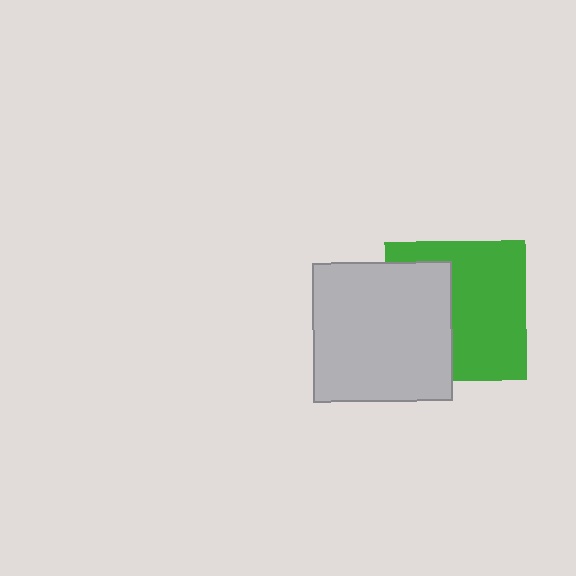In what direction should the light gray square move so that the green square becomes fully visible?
The light gray square should move left. That is the shortest direction to clear the overlap and leave the green square fully visible.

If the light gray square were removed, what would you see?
You would see the complete green square.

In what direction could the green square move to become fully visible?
The green square could move right. That would shift it out from behind the light gray square entirely.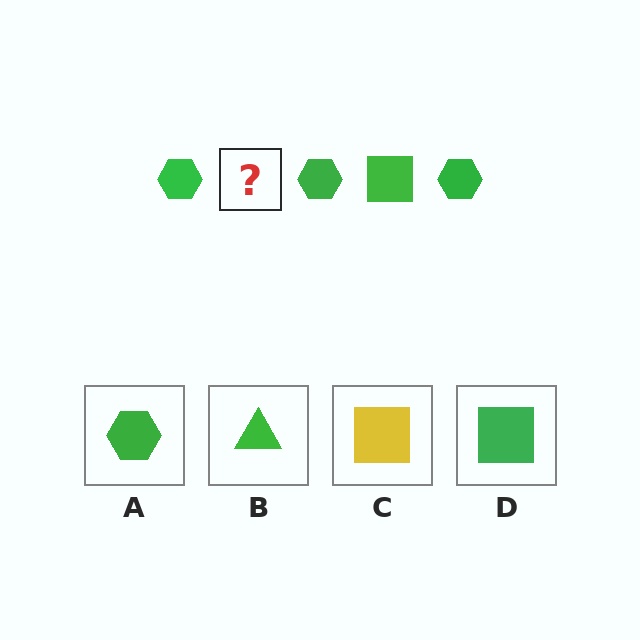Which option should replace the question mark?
Option D.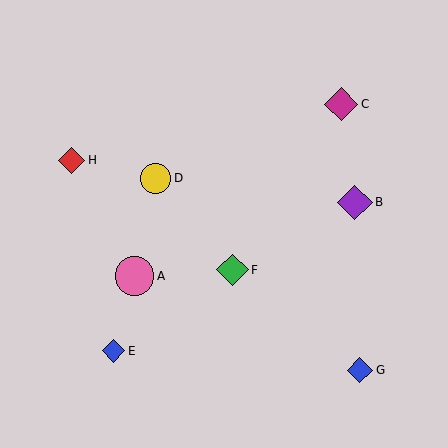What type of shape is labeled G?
Shape G is a blue diamond.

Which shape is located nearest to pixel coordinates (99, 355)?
The blue diamond (labeled E) at (114, 351) is nearest to that location.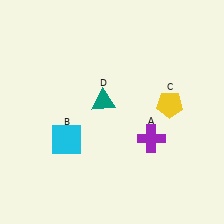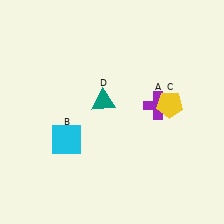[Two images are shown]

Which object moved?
The purple cross (A) moved up.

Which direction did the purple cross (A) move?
The purple cross (A) moved up.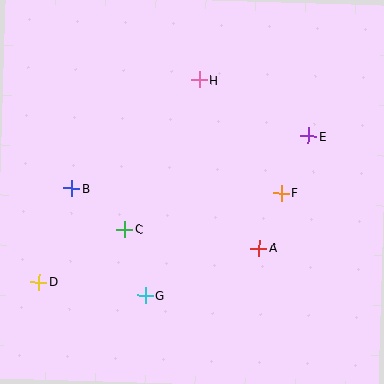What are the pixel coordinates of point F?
Point F is at (281, 193).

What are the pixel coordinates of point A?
Point A is at (259, 248).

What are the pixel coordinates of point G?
Point G is at (145, 296).